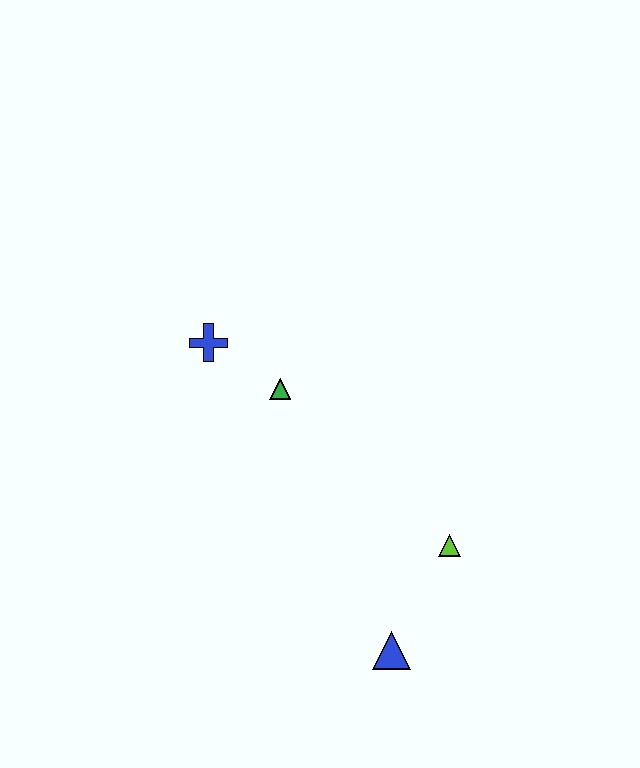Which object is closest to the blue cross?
The green triangle is closest to the blue cross.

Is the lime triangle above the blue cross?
No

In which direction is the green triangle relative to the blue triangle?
The green triangle is above the blue triangle.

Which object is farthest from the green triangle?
The blue triangle is farthest from the green triangle.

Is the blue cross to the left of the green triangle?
Yes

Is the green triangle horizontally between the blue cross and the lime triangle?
Yes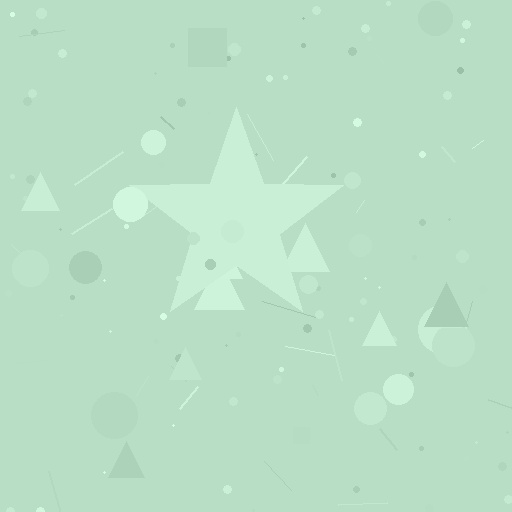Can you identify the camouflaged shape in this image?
The camouflaged shape is a star.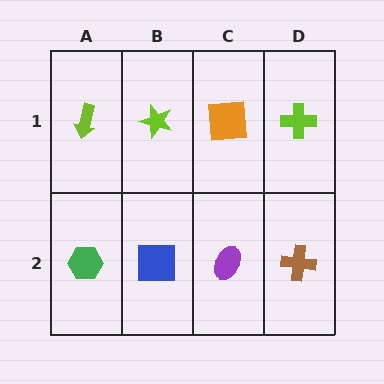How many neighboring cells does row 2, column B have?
3.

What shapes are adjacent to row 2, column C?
An orange square (row 1, column C), a blue square (row 2, column B), a brown cross (row 2, column D).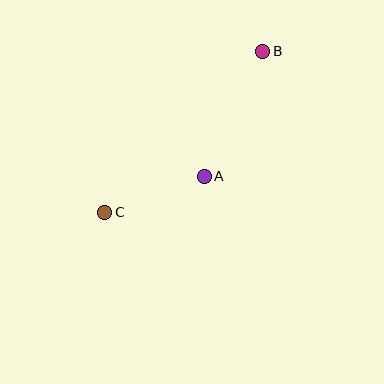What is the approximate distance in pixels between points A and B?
The distance between A and B is approximately 138 pixels.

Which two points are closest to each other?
Points A and C are closest to each other.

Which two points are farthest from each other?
Points B and C are farthest from each other.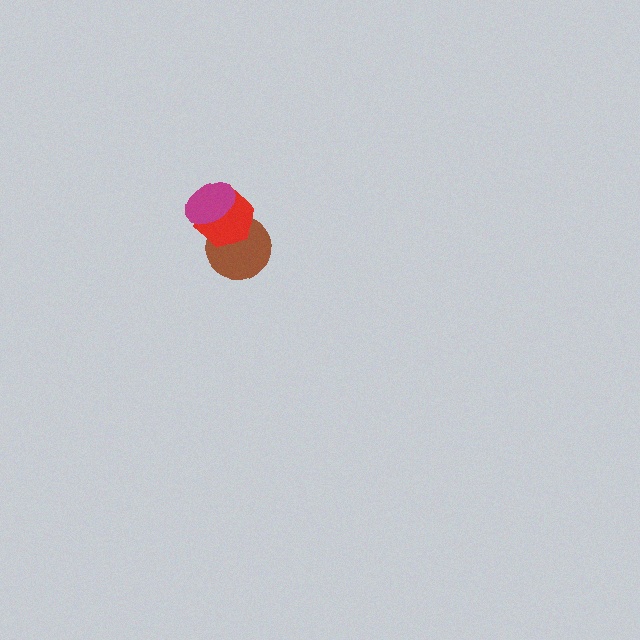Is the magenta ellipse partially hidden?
No, no other shape covers it.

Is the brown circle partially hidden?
Yes, it is partially covered by another shape.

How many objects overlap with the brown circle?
2 objects overlap with the brown circle.